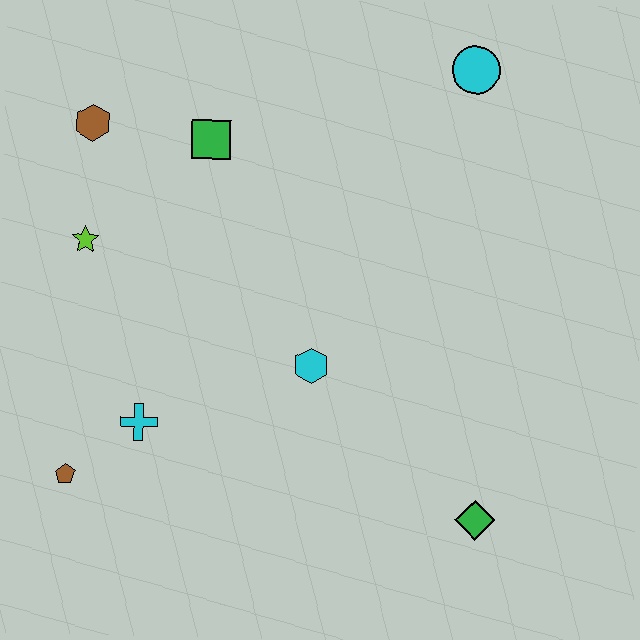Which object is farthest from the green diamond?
The brown hexagon is farthest from the green diamond.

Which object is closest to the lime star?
The brown hexagon is closest to the lime star.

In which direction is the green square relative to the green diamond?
The green square is above the green diamond.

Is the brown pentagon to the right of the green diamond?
No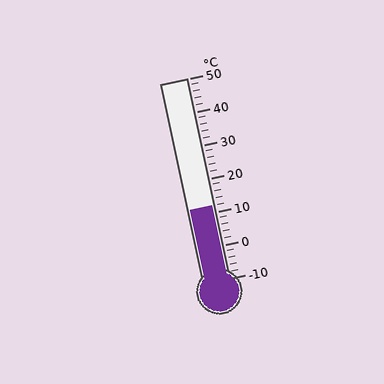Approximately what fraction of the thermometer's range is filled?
The thermometer is filled to approximately 35% of its range.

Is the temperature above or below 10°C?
The temperature is above 10°C.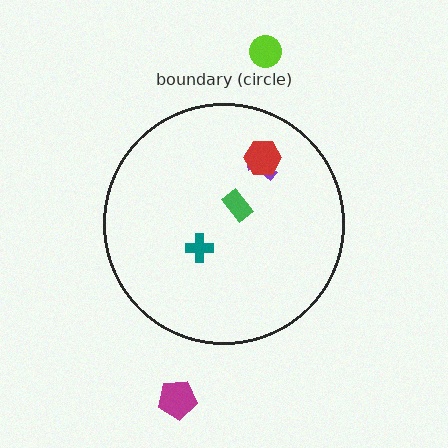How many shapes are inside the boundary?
4 inside, 2 outside.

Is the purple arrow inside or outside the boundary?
Inside.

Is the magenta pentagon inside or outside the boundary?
Outside.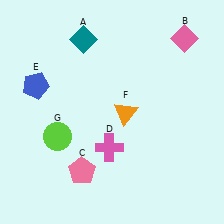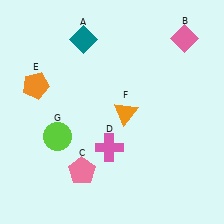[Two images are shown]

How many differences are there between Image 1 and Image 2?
There is 1 difference between the two images.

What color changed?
The pentagon (E) changed from blue in Image 1 to orange in Image 2.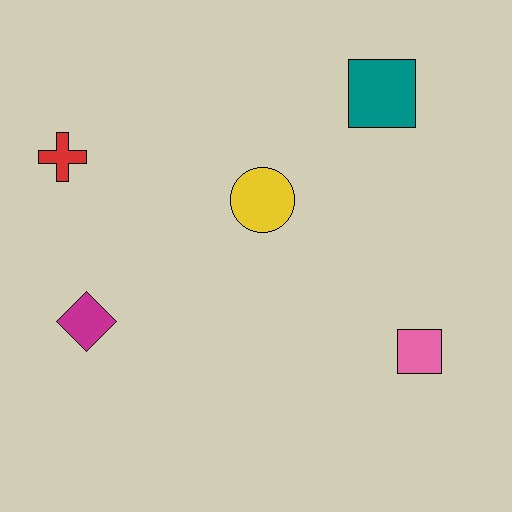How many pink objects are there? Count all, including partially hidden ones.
There is 1 pink object.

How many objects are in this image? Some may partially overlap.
There are 5 objects.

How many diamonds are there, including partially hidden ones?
There is 1 diamond.